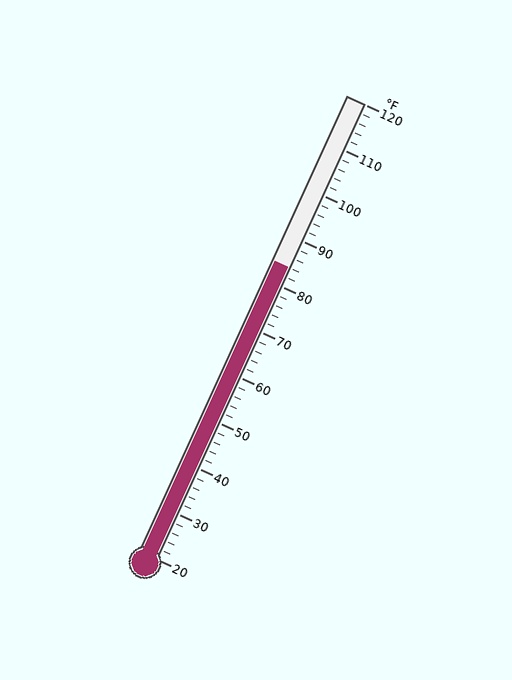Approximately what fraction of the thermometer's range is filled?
The thermometer is filled to approximately 65% of its range.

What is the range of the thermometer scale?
The thermometer scale ranges from 20°F to 120°F.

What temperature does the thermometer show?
The thermometer shows approximately 84°F.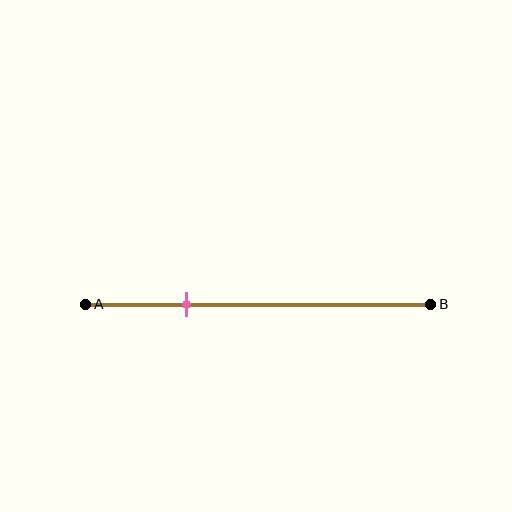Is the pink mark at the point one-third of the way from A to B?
No, the mark is at about 30% from A, not at the 33% one-third point.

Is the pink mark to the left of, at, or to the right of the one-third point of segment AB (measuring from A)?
The pink mark is to the left of the one-third point of segment AB.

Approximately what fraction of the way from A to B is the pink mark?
The pink mark is approximately 30% of the way from A to B.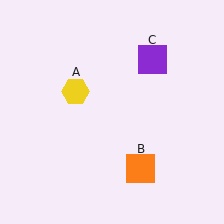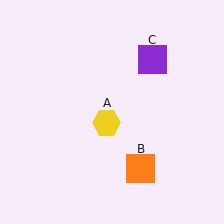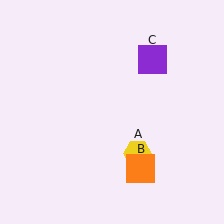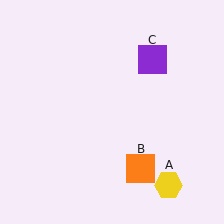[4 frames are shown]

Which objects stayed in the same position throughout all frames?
Orange square (object B) and purple square (object C) remained stationary.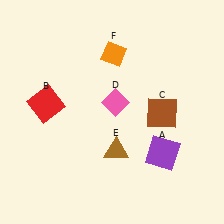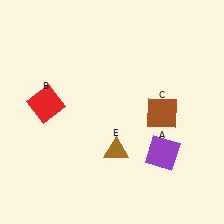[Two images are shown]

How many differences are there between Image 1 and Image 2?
There are 2 differences between the two images.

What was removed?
The orange diamond (F), the pink diamond (D) were removed in Image 2.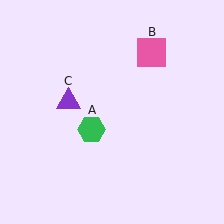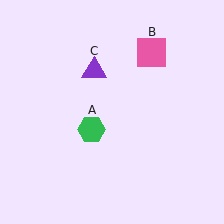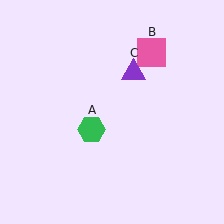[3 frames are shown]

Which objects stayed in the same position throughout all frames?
Green hexagon (object A) and pink square (object B) remained stationary.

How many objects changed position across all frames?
1 object changed position: purple triangle (object C).